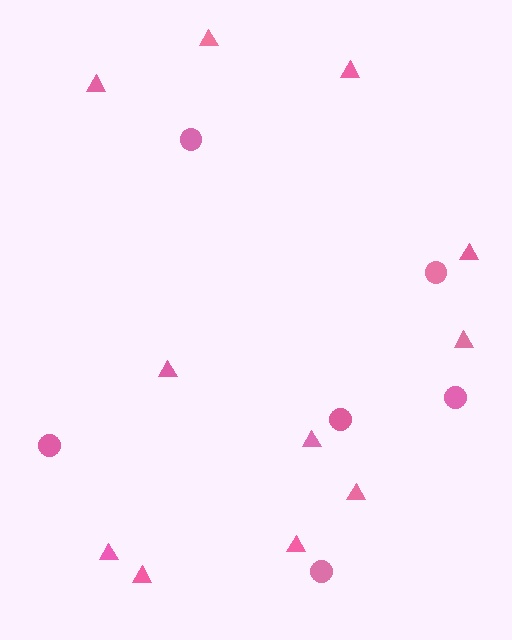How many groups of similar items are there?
There are 2 groups: one group of circles (6) and one group of triangles (11).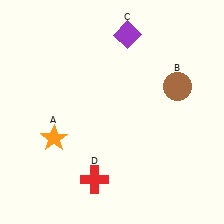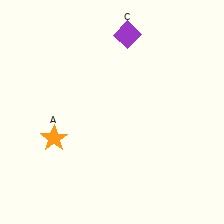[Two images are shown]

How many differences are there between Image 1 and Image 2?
There are 2 differences between the two images.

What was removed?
The red cross (D), the brown circle (B) were removed in Image 2.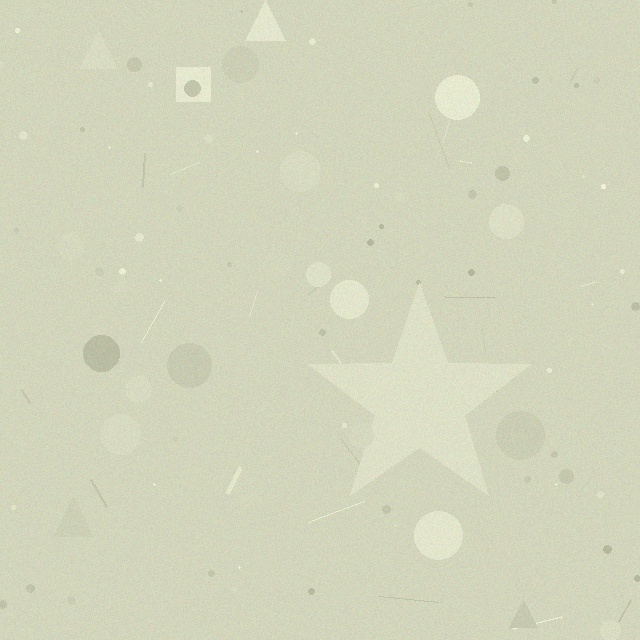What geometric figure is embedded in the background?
A star is embedded in the background.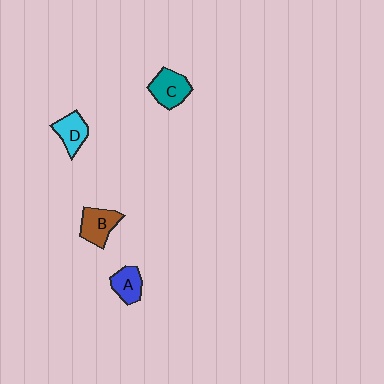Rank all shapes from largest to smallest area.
From largest to smallest: C (teal), B (brown), D (cyan), A (blue).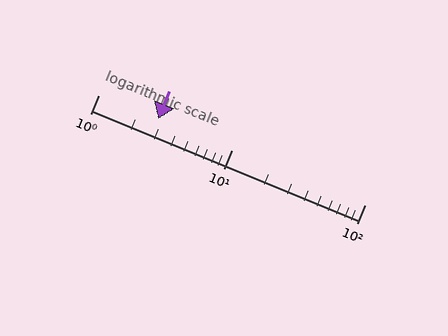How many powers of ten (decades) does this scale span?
The scale spans 2 decades, from 1 to 100.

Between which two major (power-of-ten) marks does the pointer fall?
The pointer is between 1 and 10.